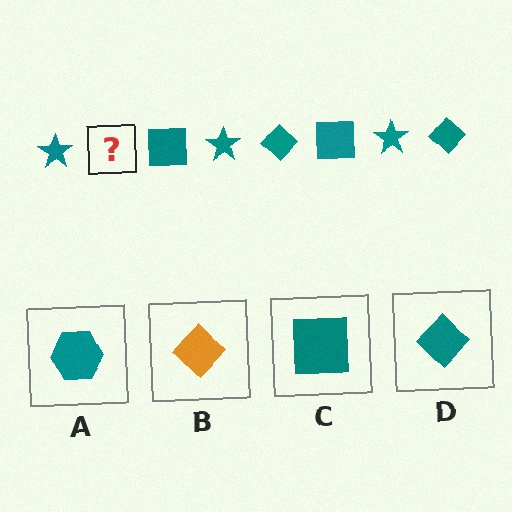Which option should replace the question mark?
Option D.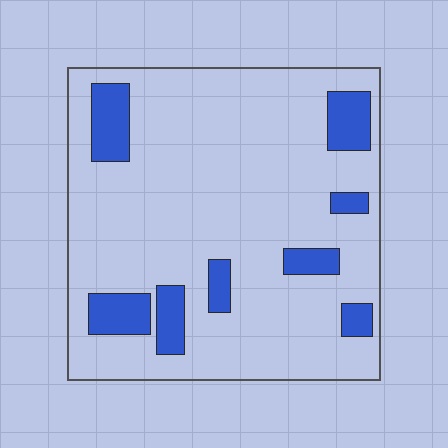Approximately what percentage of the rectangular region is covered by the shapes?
Approximately 15%.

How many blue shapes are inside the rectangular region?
8.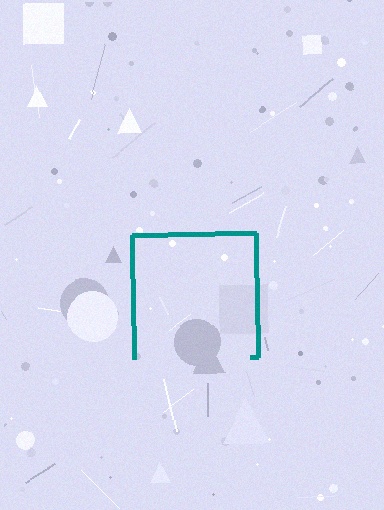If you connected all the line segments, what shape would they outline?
They would outline a square.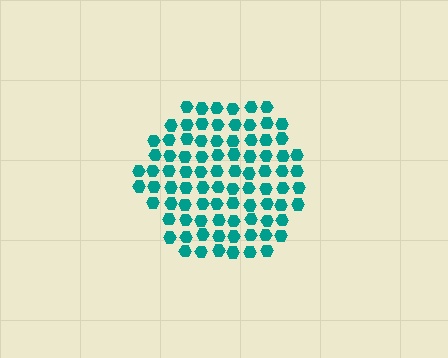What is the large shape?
The large shape is a hexagon.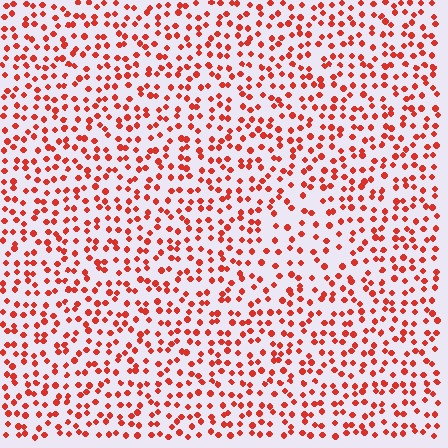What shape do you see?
I see a triangle.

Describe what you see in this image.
The image contains small red elements arranged at two different densities. A triangle-shaped region is visible where the elements are less densely packed than the surrounding area.